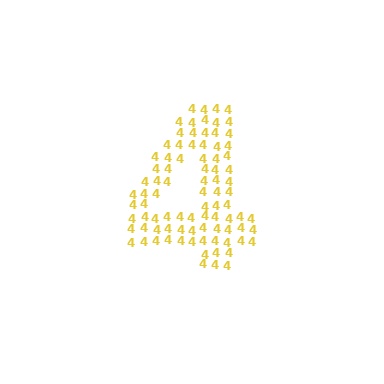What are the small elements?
The small elements are digit 4's.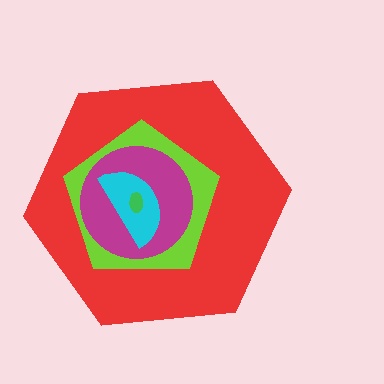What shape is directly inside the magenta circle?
The cyan semicircle.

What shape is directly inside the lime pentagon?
The magenta circle.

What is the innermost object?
The green ellipse.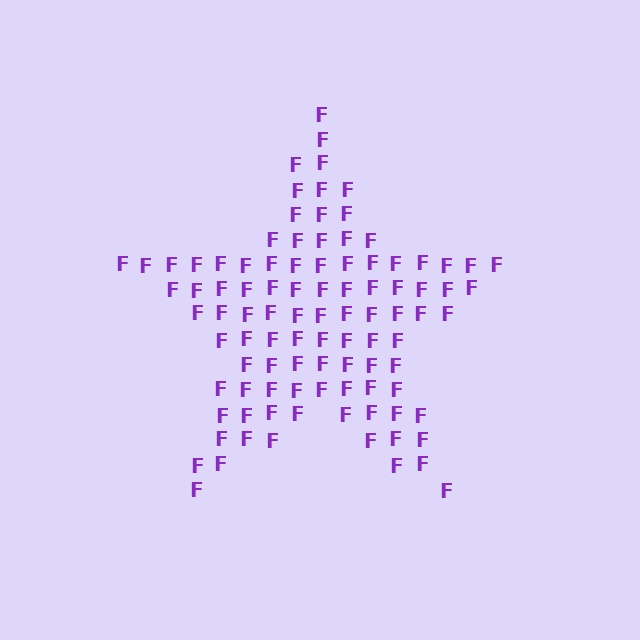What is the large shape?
The large shape is a star.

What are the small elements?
The small elements are letter F's.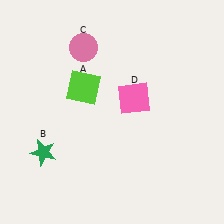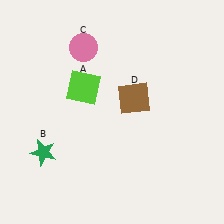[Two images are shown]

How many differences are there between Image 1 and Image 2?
There is 1 difference between the two images.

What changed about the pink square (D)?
In Image 1, D is pink. In Image 2, it changed to brown.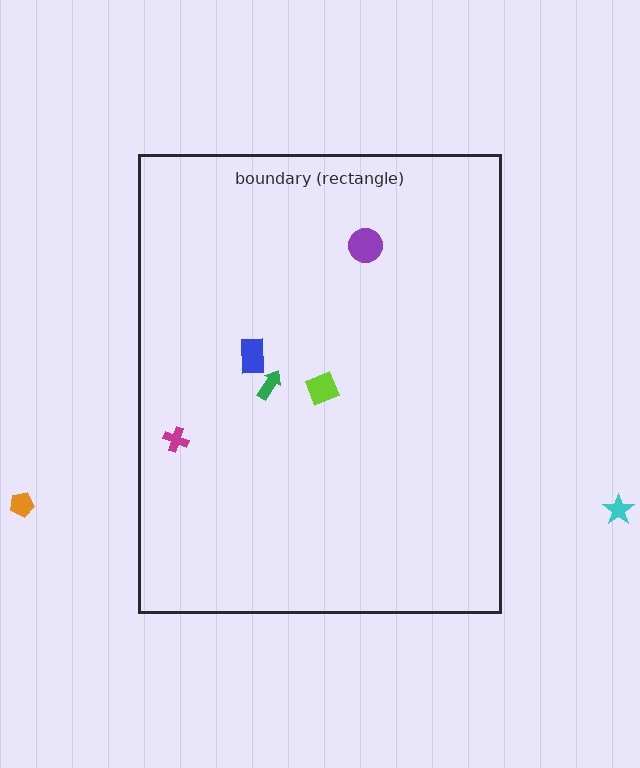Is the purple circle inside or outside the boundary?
Inside.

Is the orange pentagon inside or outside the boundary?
Outside.